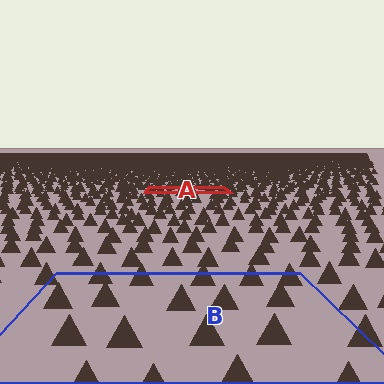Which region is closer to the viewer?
Region B is closer. The texture elements there are larger and more spread out.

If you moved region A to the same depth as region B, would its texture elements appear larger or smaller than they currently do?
They would appear larger. At a closer depth, the same texture elements are projected at a bigger on-screen size.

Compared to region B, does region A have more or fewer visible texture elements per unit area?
Region A has more texture elements per unit area — they are packed more densely because it is farther away.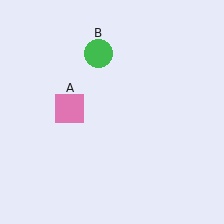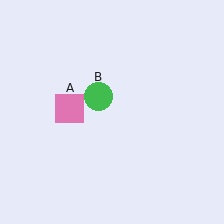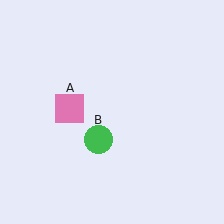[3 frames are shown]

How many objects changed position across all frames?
1 object changed position: green circle (object B).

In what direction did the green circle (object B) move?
The green circle (object B) moved down.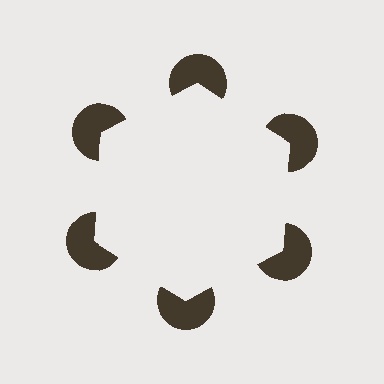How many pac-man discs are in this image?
There are 6 — one at each vertex of the illusory hexagon.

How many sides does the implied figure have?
6 sides.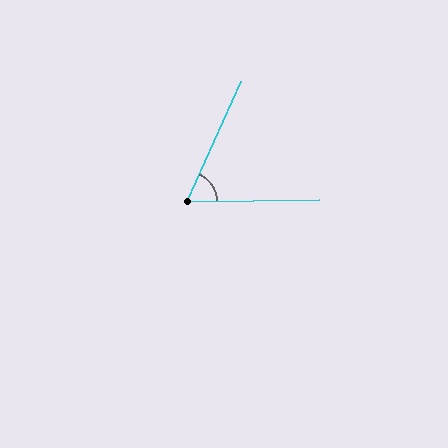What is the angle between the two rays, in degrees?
Approximately 65 degrees.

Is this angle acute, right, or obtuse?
It is acute.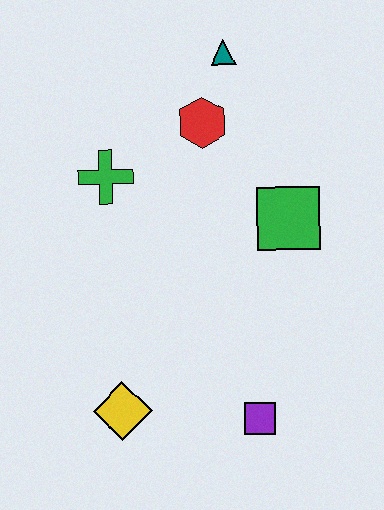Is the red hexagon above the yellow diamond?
Yes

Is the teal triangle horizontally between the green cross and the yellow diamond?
No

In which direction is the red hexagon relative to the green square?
The red hexagon is above the green square.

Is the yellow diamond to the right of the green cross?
Yes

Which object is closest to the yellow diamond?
The purple square is closest to the yellow diamond.